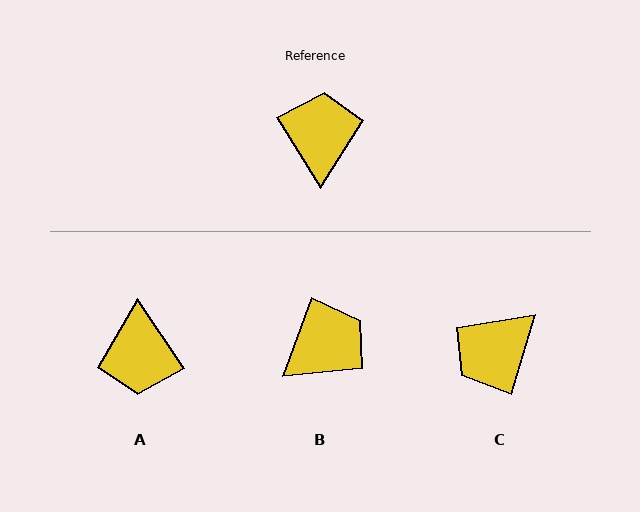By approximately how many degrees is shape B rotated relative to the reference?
Approximately 52 degrees clockwise.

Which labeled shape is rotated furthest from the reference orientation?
A, about 178 degrees away.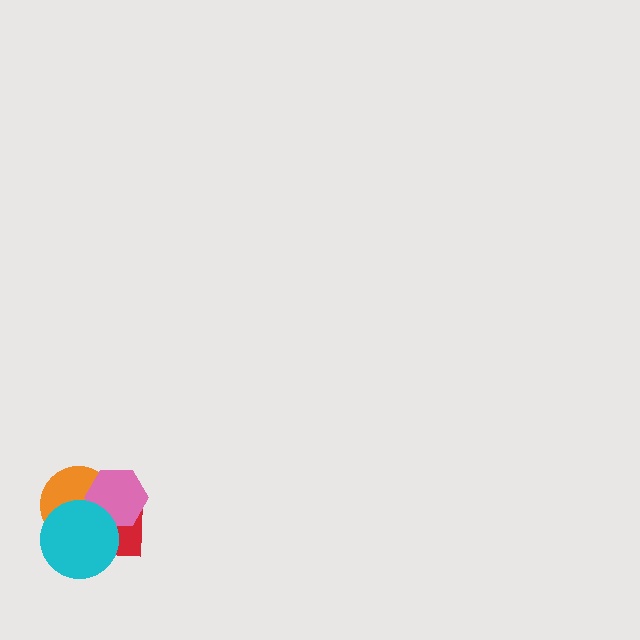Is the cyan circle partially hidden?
No, no other shape covers it.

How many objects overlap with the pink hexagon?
3 objects overlap with the pink hexagon.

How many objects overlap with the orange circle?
3 objects overlap with the orange circle.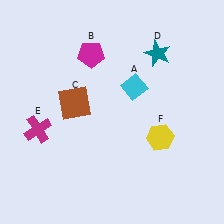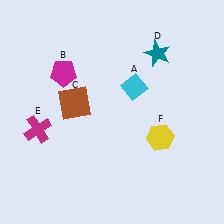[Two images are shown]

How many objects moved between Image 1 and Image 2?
1 object moved between the two images.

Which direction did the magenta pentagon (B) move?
The magenta pentagon (B) moved left.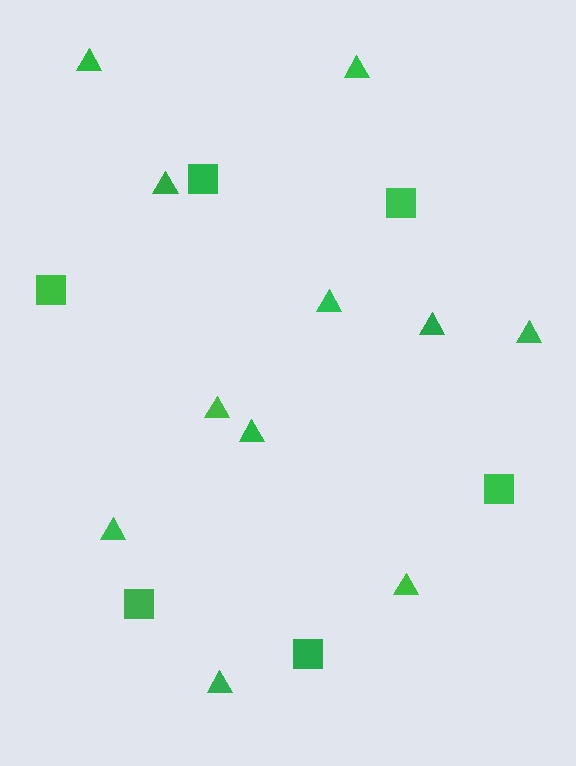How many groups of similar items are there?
There are 2 groups: one group of squares (6) and one group of triangles (11).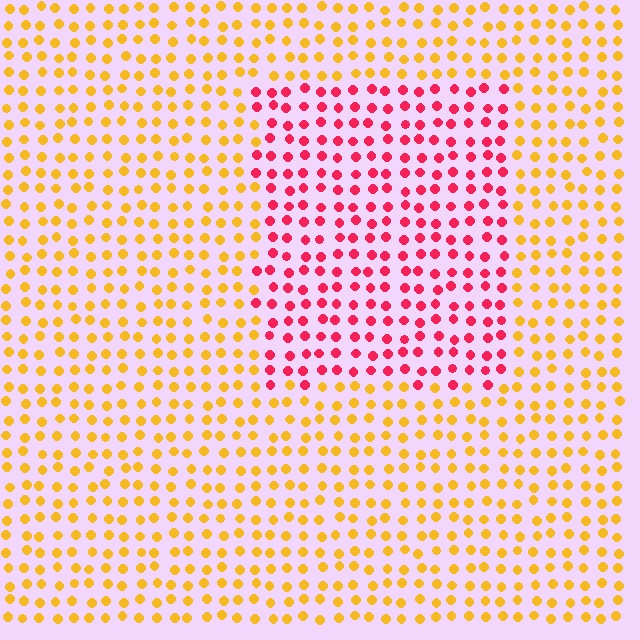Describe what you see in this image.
The image is filled with small yellow elements in a uniform arrangement. A rectangle-shaped region is visible where the elements are tinted to a slightly different hue, forming a subtle color boundary.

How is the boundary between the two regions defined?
The boundary is defined purely by a slight shift in hue (about 59 degrees). Spacing, size, and orientation are identical on both sides.